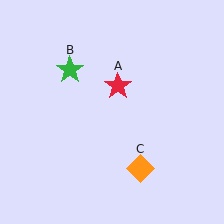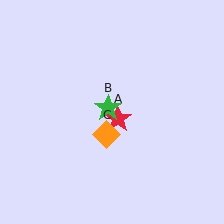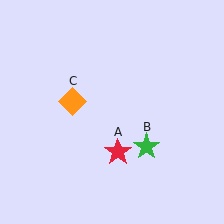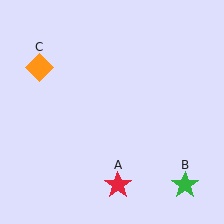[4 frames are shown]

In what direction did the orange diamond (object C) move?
The orange diamond (object C) moved up and to the left.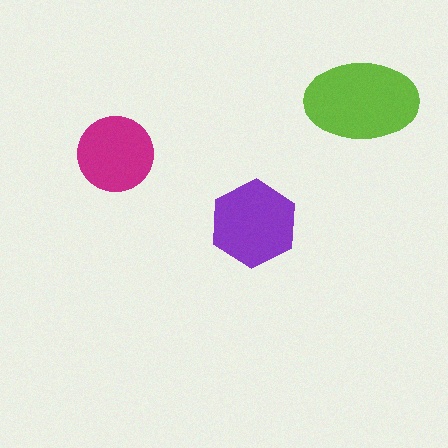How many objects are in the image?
There are 3 objects in the image.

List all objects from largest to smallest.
The lime ellipse, the purple hexagon, the magenta circle.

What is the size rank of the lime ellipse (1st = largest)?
1st.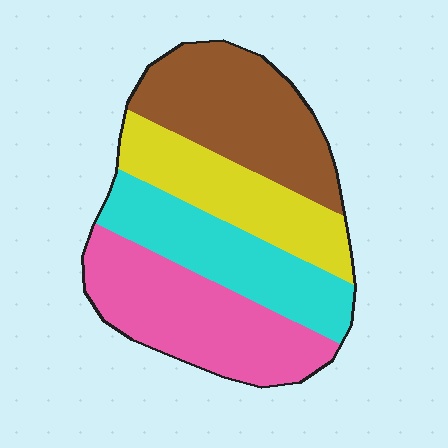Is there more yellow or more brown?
Brown.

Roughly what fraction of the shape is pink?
Pink takes up about one quarter (1/4) of the shape.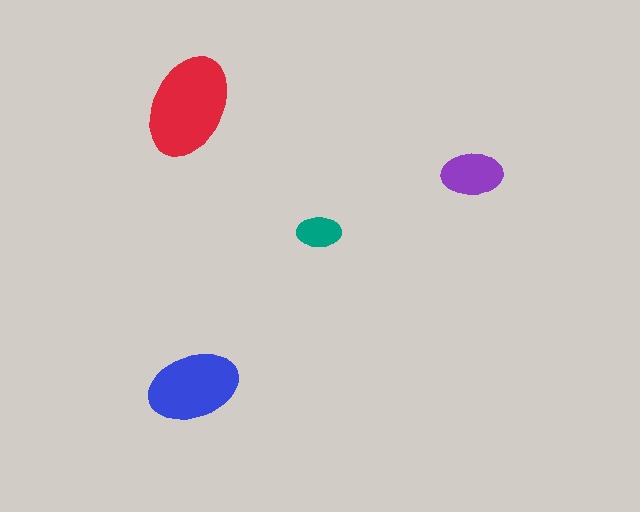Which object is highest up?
The red ellipse is topmost.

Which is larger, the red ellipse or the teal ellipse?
The red one.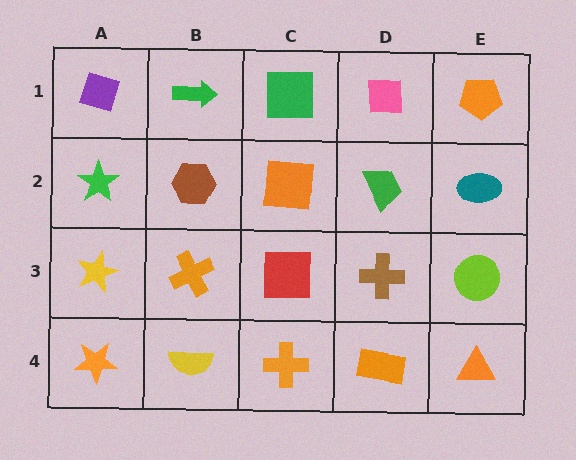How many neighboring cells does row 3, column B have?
4.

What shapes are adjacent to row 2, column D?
A pink square (row 1, column D), a brown cross (row 3, column D), an orange square (row 2, column C), a teal ellipse (row 2, column E).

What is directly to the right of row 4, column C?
An orange rectangle.